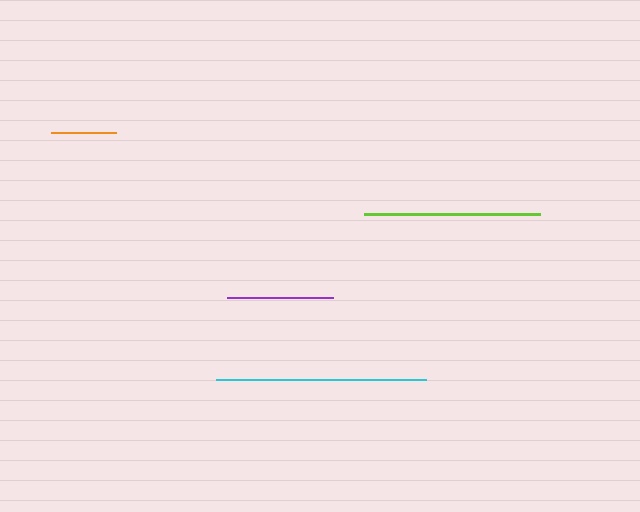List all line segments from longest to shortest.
From longest to shortest: cyan, lime, purple, orange.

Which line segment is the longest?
The cyan line is the longest at approximately 209 pixels.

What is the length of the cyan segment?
The cyan segment is approximately 209 pixels long.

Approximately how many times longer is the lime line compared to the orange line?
The lime line is approximately 2.7 times the length of the orange line.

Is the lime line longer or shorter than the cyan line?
The cyan line is longer than the lime line.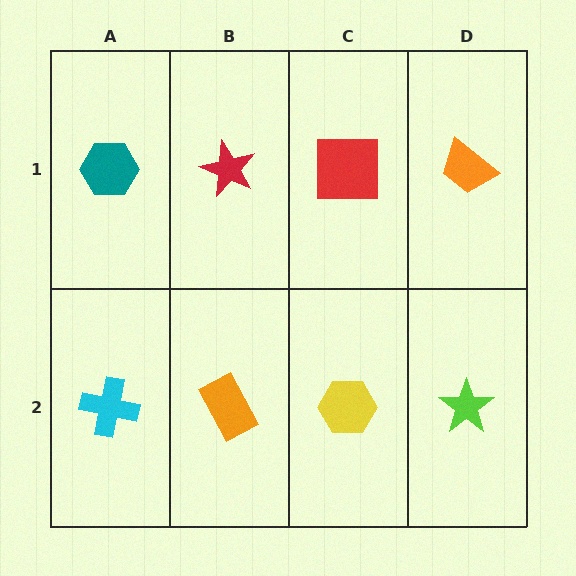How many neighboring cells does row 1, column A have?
2.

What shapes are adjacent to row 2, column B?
A red star (row 1, column B), a cyan cross (row 2, column A), a yellow hexagon (row 2, column C).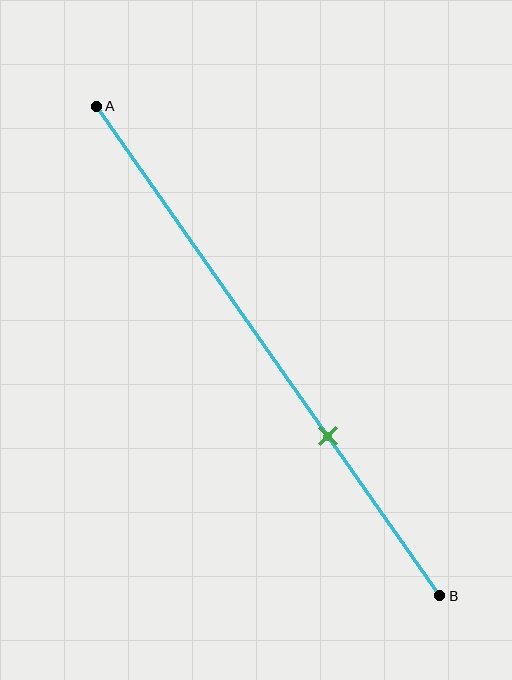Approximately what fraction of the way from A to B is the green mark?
The green mark is approximately 65% of the way from A to B.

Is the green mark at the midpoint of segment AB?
No, the mark is at about 65% from A, not at the 50% midpoint.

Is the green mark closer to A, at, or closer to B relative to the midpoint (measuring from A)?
The green mark is closer to point B than the midpoint of segment AB.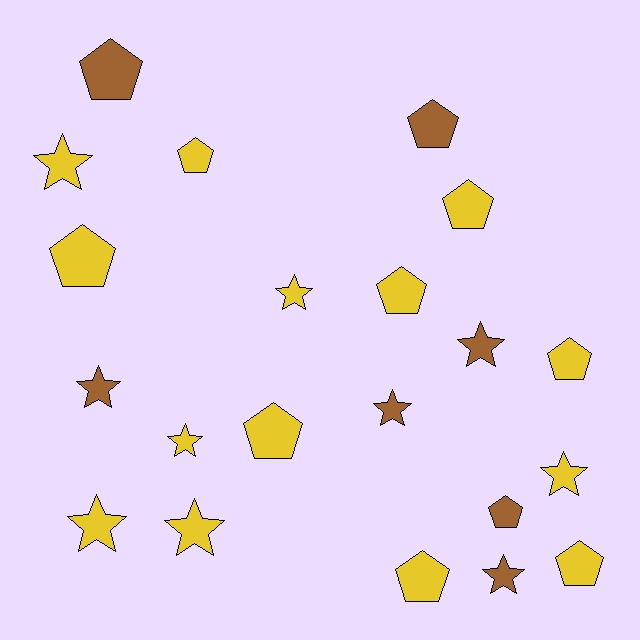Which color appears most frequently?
Yellow, with 14 objects.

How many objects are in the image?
There are 21 objects.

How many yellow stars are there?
There are 6 yellow stars.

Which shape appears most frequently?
Pentagon, with 11 objects.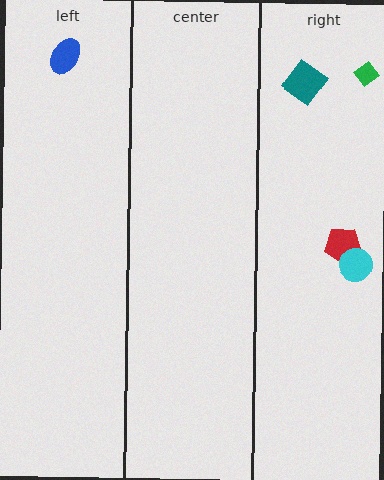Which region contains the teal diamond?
The right region.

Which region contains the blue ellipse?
The left region.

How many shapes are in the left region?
1.